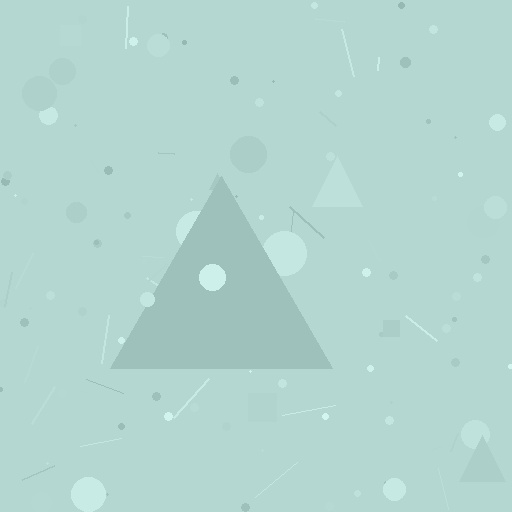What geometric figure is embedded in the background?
A triangle is embedded in the background.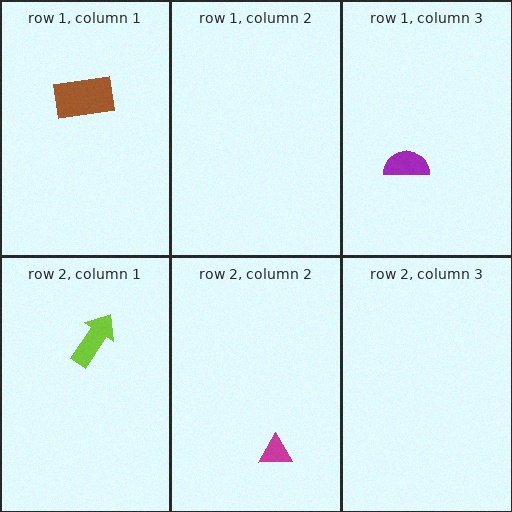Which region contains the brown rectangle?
The row 1, column 1 region.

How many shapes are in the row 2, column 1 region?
1.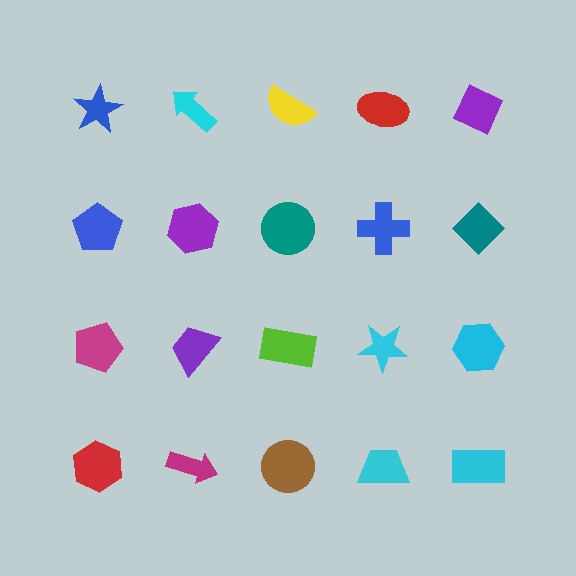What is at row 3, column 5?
A cyan hexagon.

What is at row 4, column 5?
A cyan rectangle.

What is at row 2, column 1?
A blue pentagon.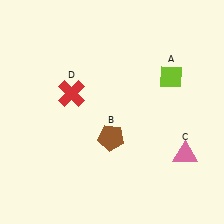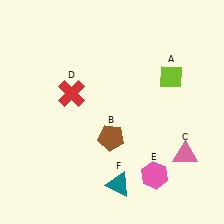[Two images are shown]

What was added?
A pink hexagon (E), a teal triangle (F) were added in Image 2.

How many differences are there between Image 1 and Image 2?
There are 2 differences between the two images.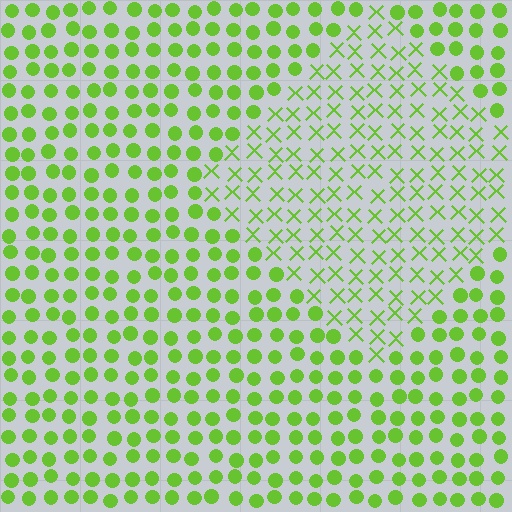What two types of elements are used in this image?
The image uses X marks inside the diamond region and circles outside it.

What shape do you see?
I see a diamond.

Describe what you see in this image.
The image is filled with small lime elements arranged in a uniform grid. A diamond-shaped region contains X marks, while the surrounding area contains circles. The boundary is defined purely by the change in element shape.